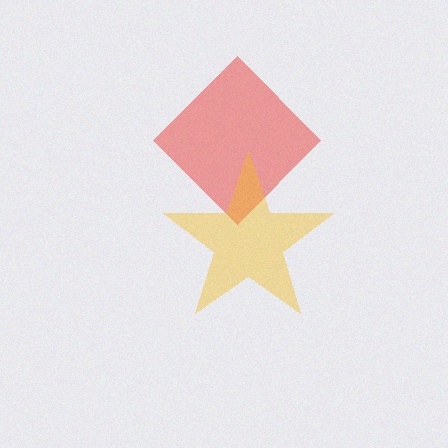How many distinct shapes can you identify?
There are 2 distinct shapes: a red diamond, a yellow star.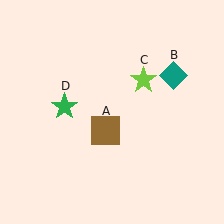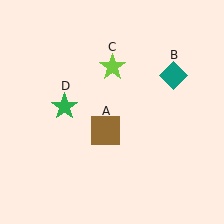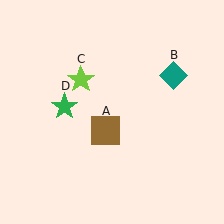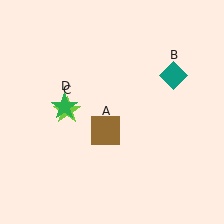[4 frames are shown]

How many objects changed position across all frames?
1 object changed position: lime star (object C).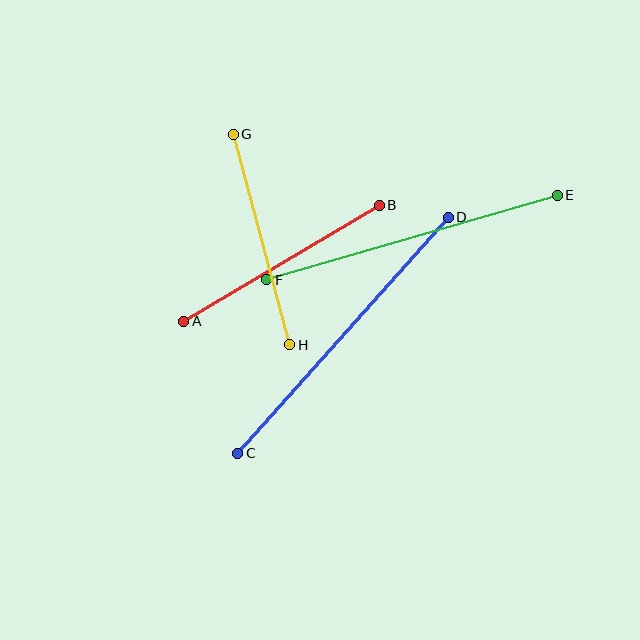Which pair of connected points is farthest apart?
Points C and D are farthest apart.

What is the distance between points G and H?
The distance is approximately 218 pixels.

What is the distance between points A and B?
The distance is approximately 227 pixels.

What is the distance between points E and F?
The distance is approximately 302 pixels.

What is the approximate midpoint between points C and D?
The midpoint is at approximately (343, 335) pixels.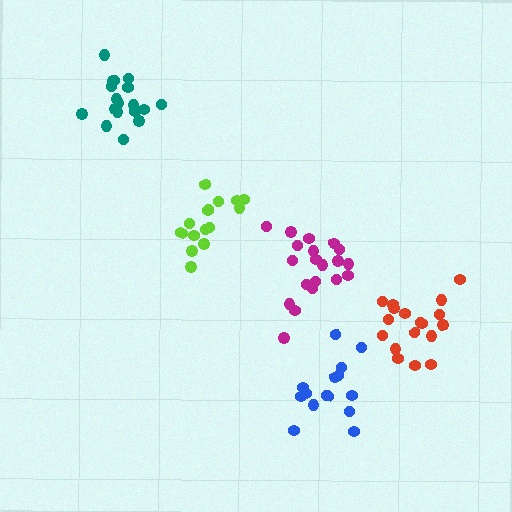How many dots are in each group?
Group 1: 18 dots, Group 2: 18 dots, Group 3: 16 dots, Group 4: 20 dots, Group 5: 15 dots (87 total).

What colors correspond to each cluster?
The clusters are colored: red, teal, lime, magenta, blue.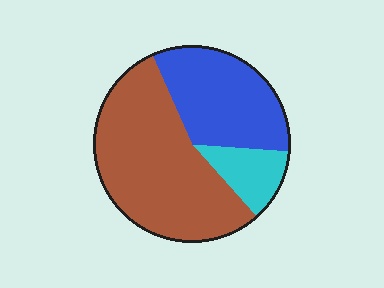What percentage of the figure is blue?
Blue takes up between a quarter and a half of the figure.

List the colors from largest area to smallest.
From largest to smallest: brown, blue, cyan.